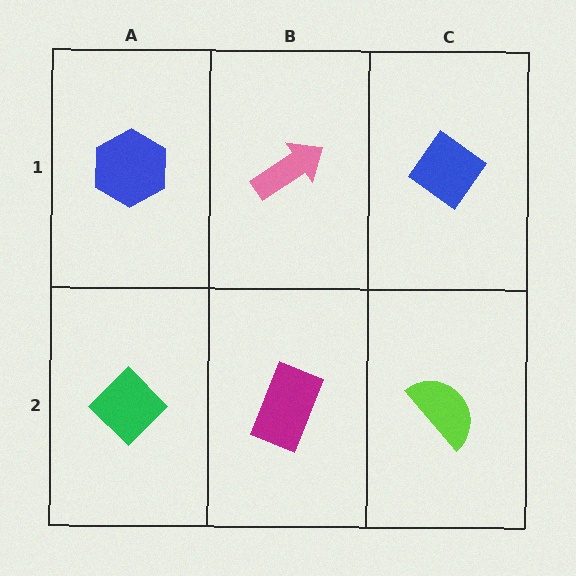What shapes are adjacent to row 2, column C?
A blue diamond (row 1, column C), a magenta rectangle (row 2, column B).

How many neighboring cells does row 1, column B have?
3.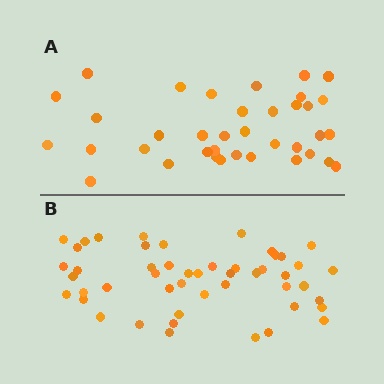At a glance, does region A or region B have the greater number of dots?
Region B (the bottom region) has more dots.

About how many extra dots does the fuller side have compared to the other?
Region B has roughly 12 or so more dots than region A.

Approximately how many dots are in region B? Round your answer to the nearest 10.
About 50 dots. (The exact count is 49, which rounds to 50.)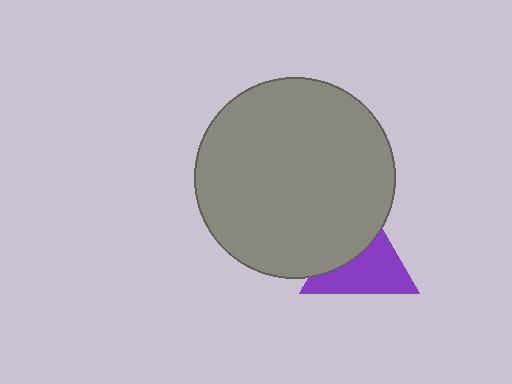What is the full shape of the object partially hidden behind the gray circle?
The partially hidden object is a purple triangle.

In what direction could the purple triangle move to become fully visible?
The purple triangle could move toward the lower-right. That would shift it out from behind the gray circle entirely.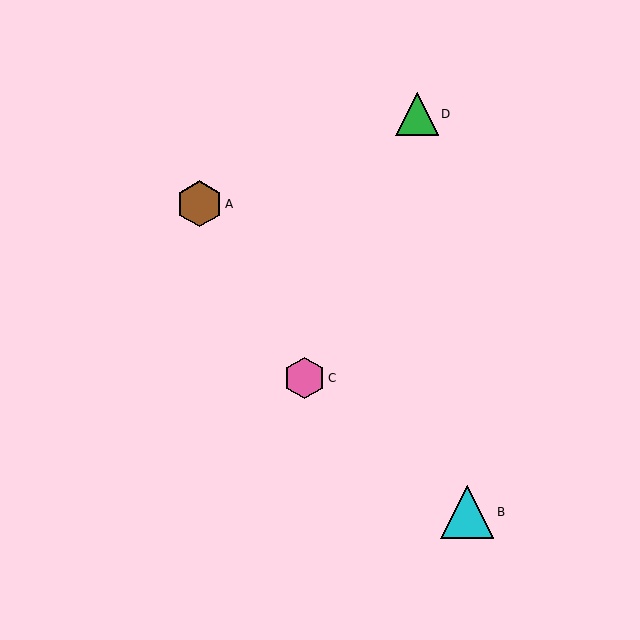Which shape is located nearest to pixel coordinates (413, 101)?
The green triangle (labeled D) at (417, 114) is nearest to that location.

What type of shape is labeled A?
Shape A is a brown hexagon.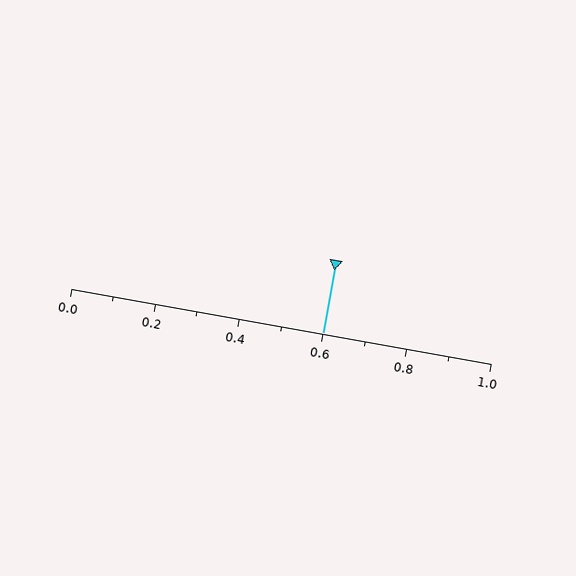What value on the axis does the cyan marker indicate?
The marker indicates approximately 0.6.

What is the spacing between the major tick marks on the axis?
The major ticks are spaced 0.2 apart.